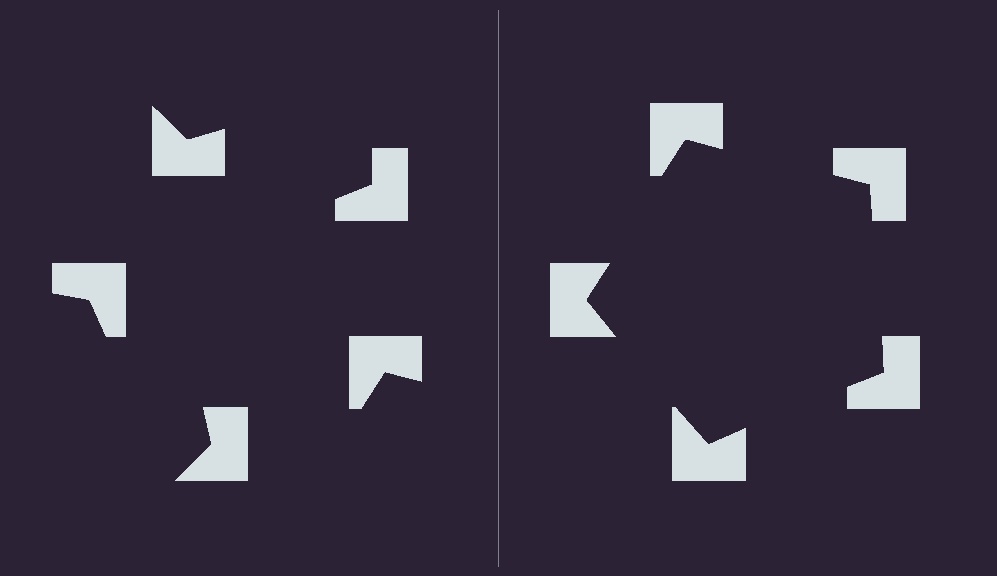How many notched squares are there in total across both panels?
10 — 5 on each side.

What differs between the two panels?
The notched squares are positioned identically on both sides; only the wedge orientations differ. On the right they align to a pentagon; on the left they are misaligned.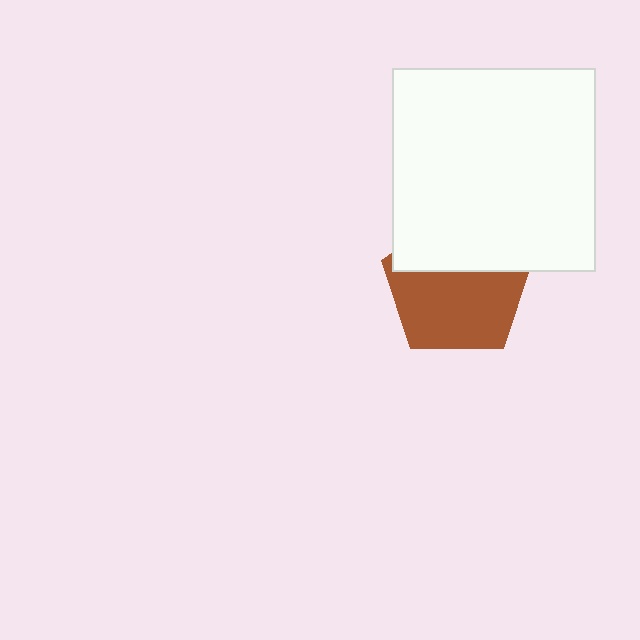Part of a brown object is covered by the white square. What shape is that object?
It is a pentagon.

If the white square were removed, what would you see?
You would see the complete brown pentagon.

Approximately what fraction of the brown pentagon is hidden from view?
Roughly 38% of the brown pentagon is hidden behind the white square.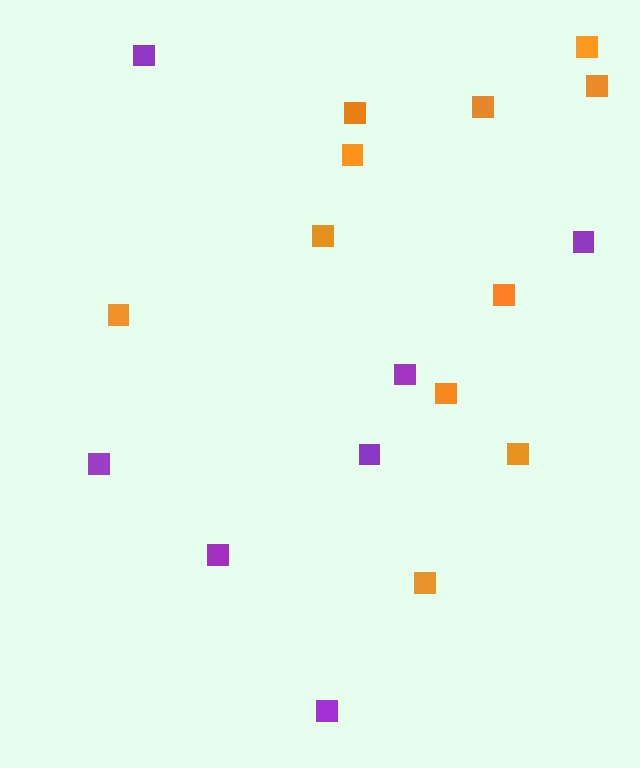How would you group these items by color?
There are 2 groups: one group of orange squares (11) and one group of purple squares (7).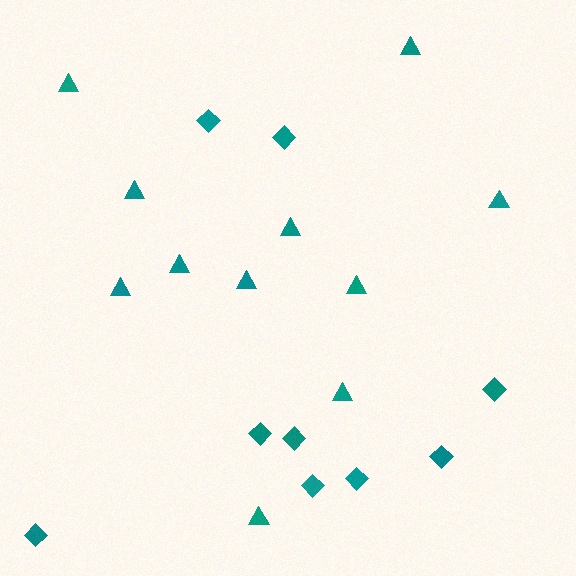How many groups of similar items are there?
There are 2 groups: one group of triangles (11) and one group of diamonds (9).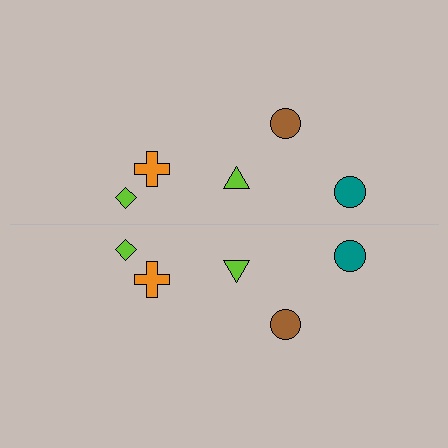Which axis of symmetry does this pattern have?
The pattern has a horizontal axis of symmetry running through the center of the image.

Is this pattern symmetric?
Yes, this pattern has bilateral (reflection) symmetry.